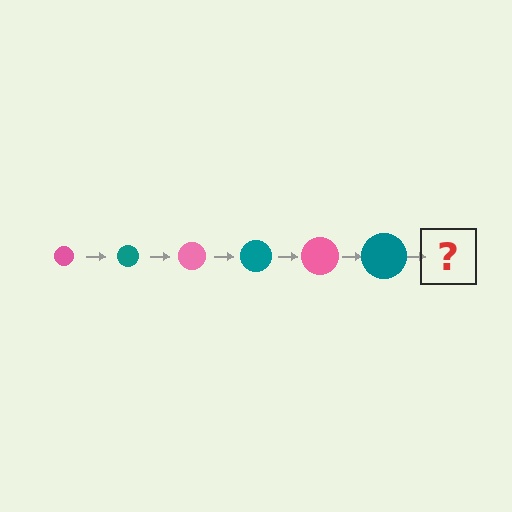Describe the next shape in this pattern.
It should be a pink circle, larger than the previous one.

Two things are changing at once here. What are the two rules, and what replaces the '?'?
The two rules are that the circle grows larger each step and the color cycles through pink and teal. The '?' should be a pink circle, larger than the previous one.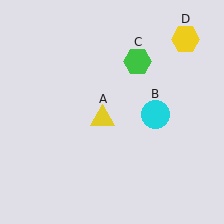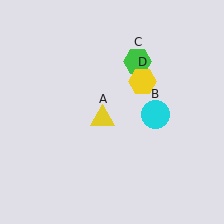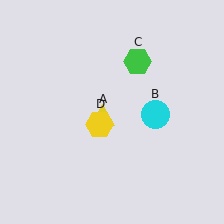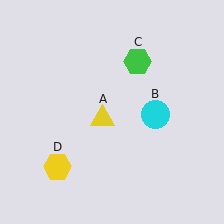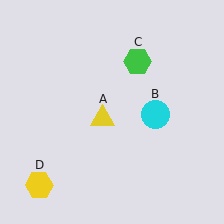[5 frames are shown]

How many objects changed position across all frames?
1 object changed position: yellow hexagon (object D).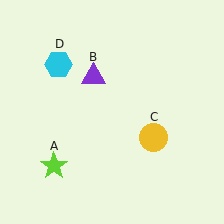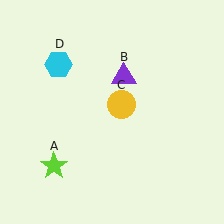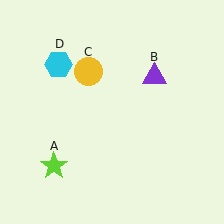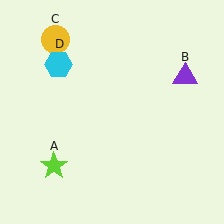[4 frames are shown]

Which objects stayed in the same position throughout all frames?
Lime star (object A) and cyan hexagon (object D) remained stationary.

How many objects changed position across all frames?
2 objects changed position: purple triangle (object B), yellow circle (object C).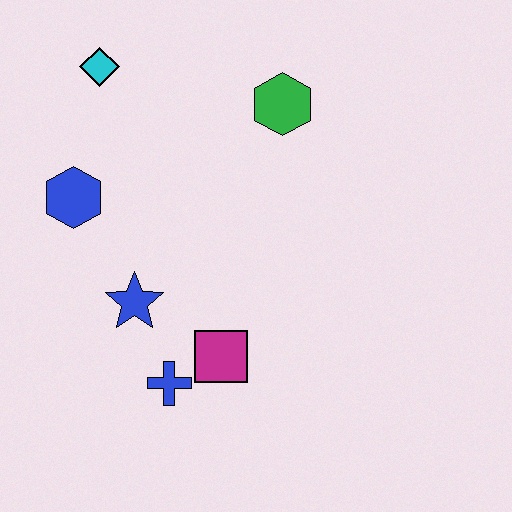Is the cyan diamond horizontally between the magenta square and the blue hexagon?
Yes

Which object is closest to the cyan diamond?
The blue hexagon is closest to the cyan diamond.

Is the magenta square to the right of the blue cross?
Yes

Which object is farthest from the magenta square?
The cyan diamond is farthest from the magenta square.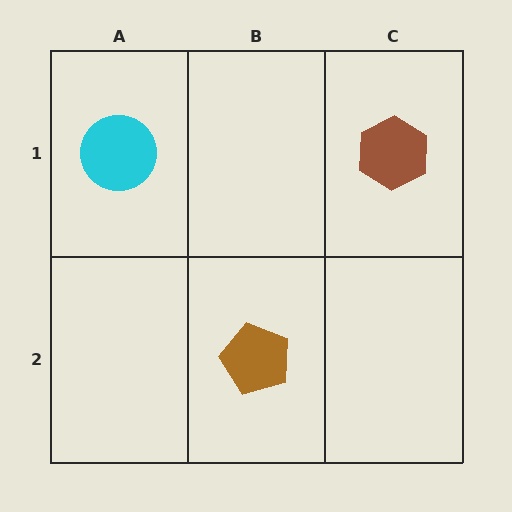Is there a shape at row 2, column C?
No, that cell is empty.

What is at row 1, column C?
A brown hexagon.